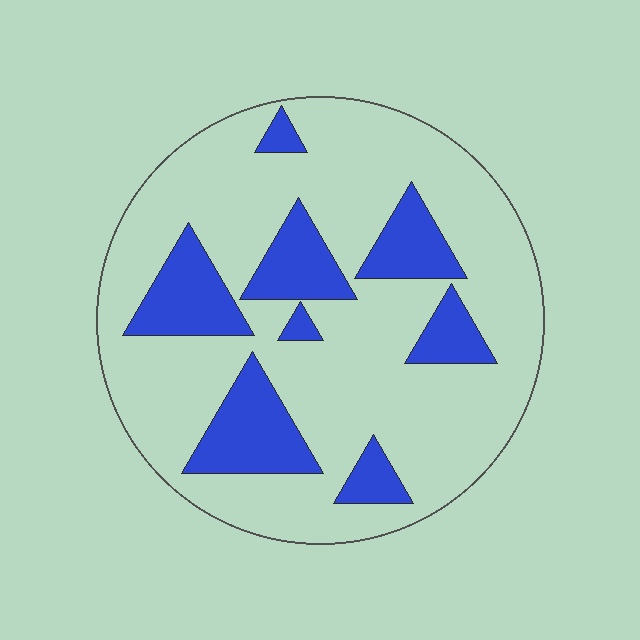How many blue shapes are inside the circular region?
8.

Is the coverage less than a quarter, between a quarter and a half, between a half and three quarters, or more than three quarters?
Less than a quarter.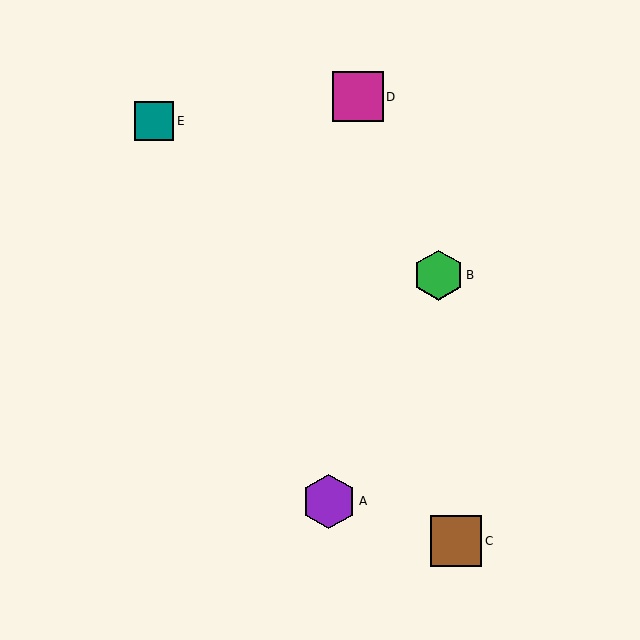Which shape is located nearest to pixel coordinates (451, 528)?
The brown square (labeled C) at (456, 541) is nearest to that location.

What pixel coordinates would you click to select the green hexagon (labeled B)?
Click at (439, 275) to select the green hexagon B.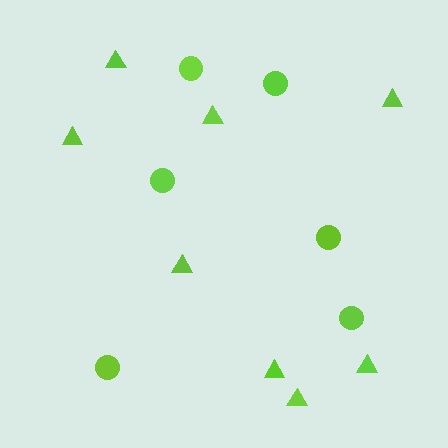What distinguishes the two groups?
There are 2 groups: one group of circles (6) and one group of triangles (8).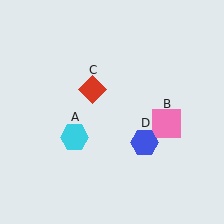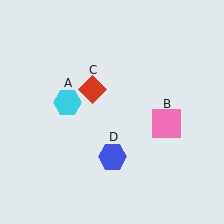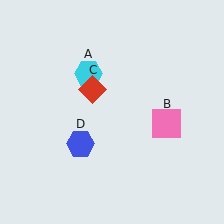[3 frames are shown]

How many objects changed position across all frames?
2 objects changed position: cyan hexagon (object A), blue hexagon (object D).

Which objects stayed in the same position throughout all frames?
Pink square (object B) and red diamond (object C) remained stationary.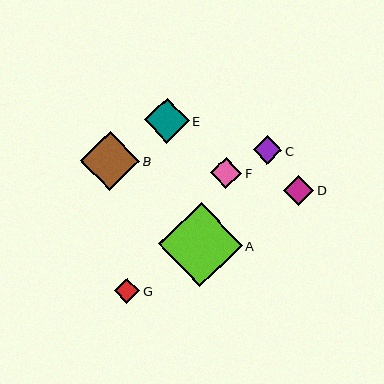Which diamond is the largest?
Diamond A is the largest with a size of approximately 84 pixels.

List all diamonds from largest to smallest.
From largest to smallest: A, B, E, F, D, C, G.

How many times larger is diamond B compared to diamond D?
Diamond B is approximately 1.9 times the size of diamond D.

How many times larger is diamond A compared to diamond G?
Diamond A is approximately 3.3 times the size of diamond G.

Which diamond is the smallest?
Diamond G is the smallest with a size of approximately 26 pixels.